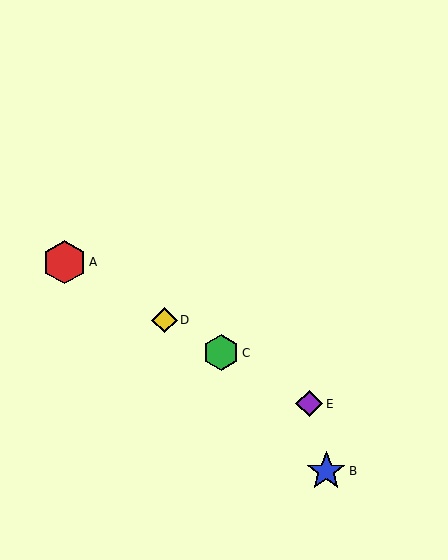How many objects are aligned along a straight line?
4 objects (A, C, D, E) are aligned along a straight line.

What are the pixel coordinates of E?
Object E is at (309, 404).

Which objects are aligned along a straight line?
Objects A, C, D, E are aligned along a straight line.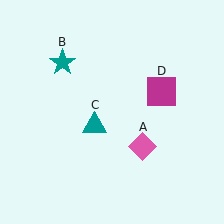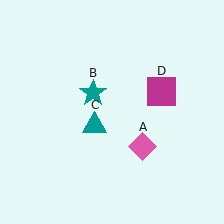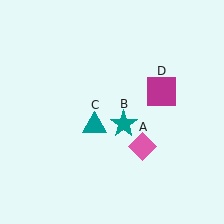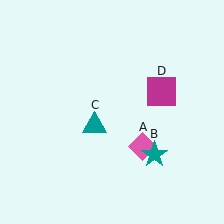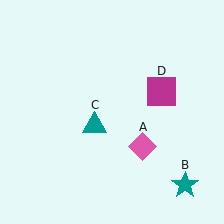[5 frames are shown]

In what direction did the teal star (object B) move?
The teal star (object B) moved down and to the right.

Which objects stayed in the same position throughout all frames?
Pink diamond (object A) and teal triangle (object C) and magenta square (object D) remained stationary.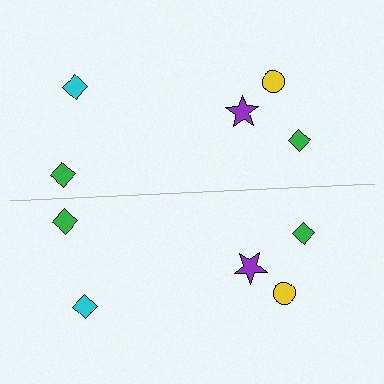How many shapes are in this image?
There are 10 shapes in this image.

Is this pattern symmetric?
Yes, this pattern has bilateral (reflection) symmetry.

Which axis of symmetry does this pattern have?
The pattern has a horizontal axis of symmetry running through the center of the image.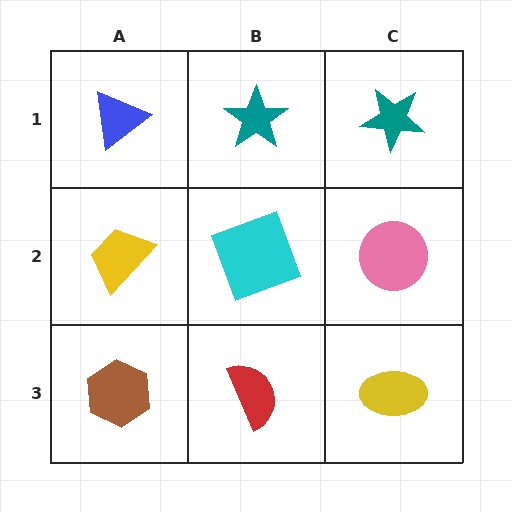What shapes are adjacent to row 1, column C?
A pink circle (row 2, column C), a teal star (row 1, column B).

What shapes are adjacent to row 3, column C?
A pink circle (row 2, column C), a red semicircle (row 3, column B).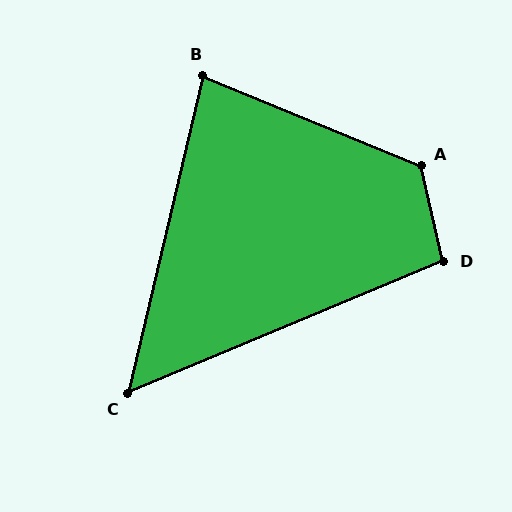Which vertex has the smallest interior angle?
C, at approximately 54 degrees.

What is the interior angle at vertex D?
Approximately 99 degrees (obtuse).